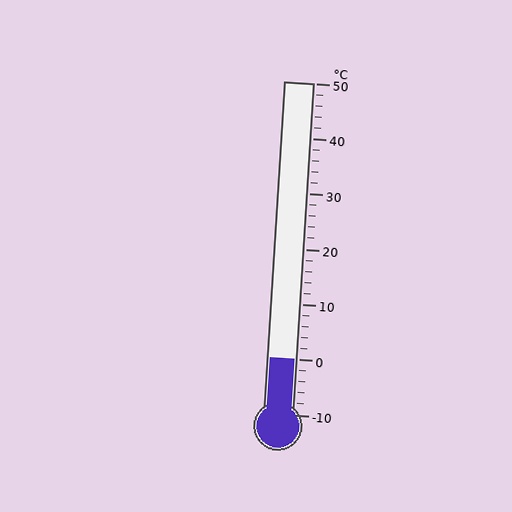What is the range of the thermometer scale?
The thermometer scale ranges from -10°C to 50°C.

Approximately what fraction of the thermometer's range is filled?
The thermometer is filled to approximately 15% of its range.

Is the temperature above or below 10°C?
The temperature is below 10°C.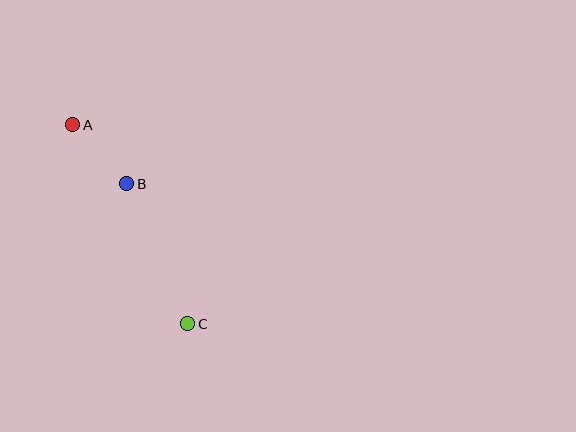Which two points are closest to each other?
Points A and B are closest to each other.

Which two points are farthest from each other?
Points A and C are farthest from each other.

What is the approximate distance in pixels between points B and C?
The distance between B and C is approximately 153 pixels.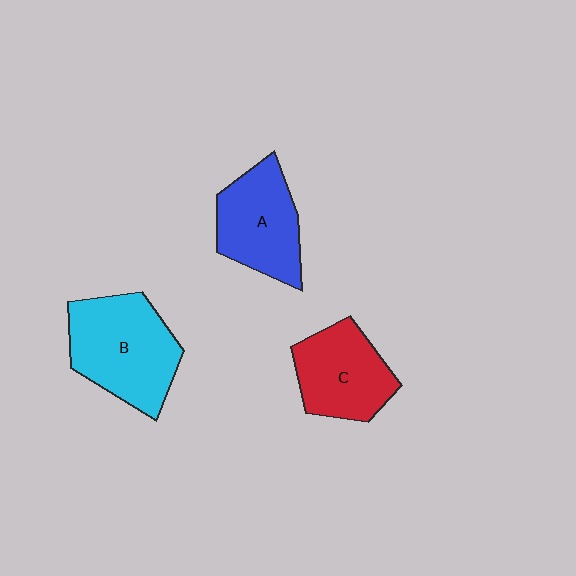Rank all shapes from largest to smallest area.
From largest to smallest: B (cyan), A (blue), C (red).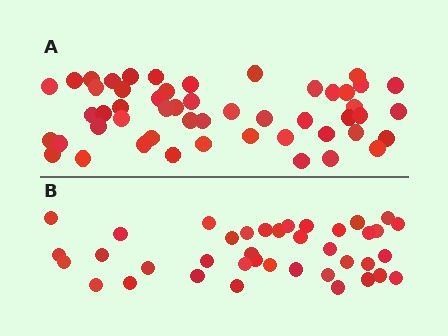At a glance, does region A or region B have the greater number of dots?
Region A (the top region) has more dots.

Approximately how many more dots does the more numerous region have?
Region A has roughly 12 or so more dots than region B.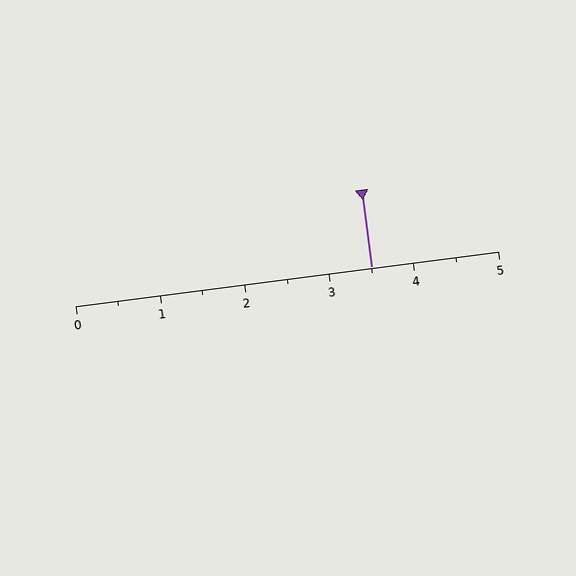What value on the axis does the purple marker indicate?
The marker indicates approximately 3.5.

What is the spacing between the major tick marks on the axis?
The major ticks are spaced 1 apart.